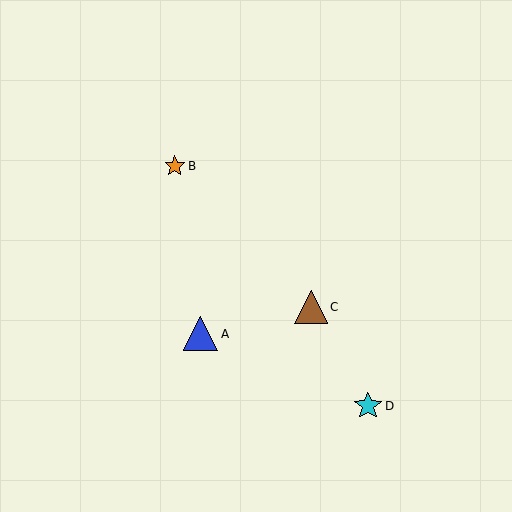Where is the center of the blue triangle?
The center of the blue triangle is at (200, 334).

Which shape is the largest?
The blue triangle (labeled A) is the largest.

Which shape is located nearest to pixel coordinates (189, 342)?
The blue triangle (labeled A) at (200, 334) is nearest to that location.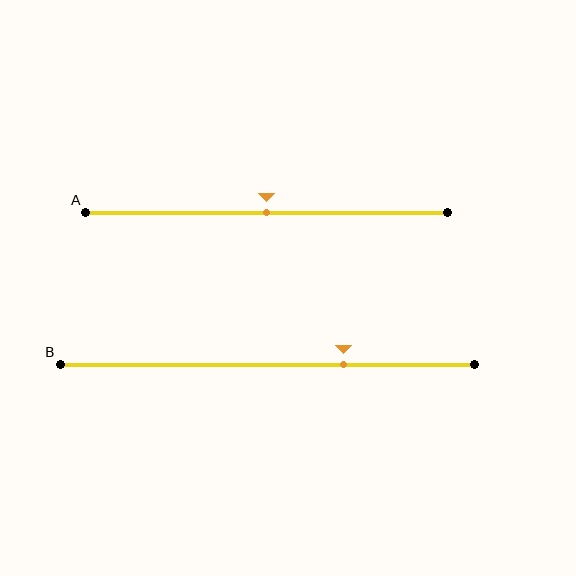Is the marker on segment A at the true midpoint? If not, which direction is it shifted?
Yes, the marker on segment A is at the true midpoint.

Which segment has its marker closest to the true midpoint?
Segment A has its marker closest to the true midpoint.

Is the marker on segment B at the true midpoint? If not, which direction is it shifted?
No, the marker on segment B is shifted to the right by about 18% of the segment length.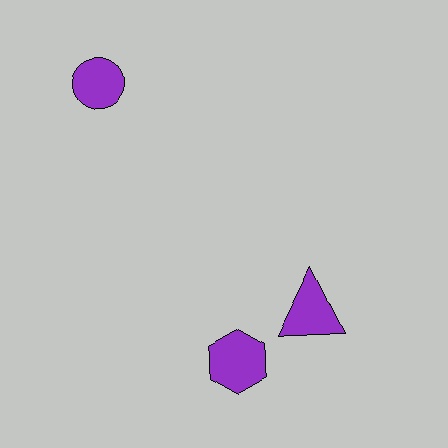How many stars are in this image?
There are no stars.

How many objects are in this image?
There are 3 objects.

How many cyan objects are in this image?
There are no cyan objects.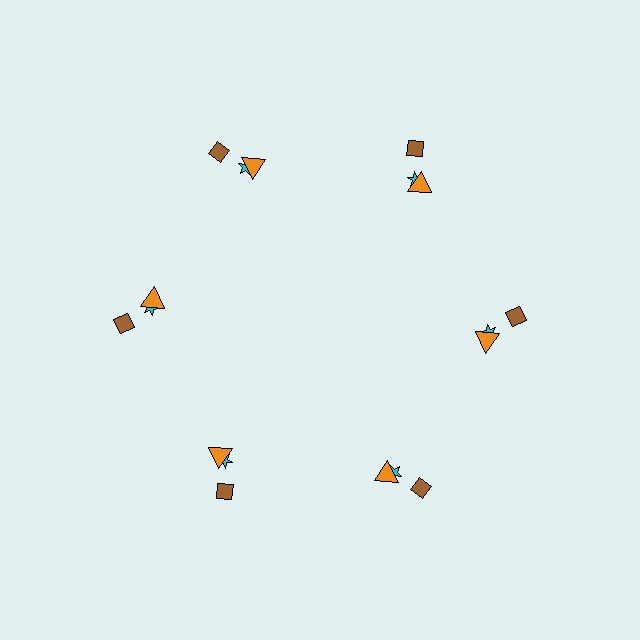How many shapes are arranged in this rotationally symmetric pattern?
There are 18 shapes, arranged in 6 groups of 3.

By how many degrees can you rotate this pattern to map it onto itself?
The pattern maps onto itself every 60 degrees of rotation.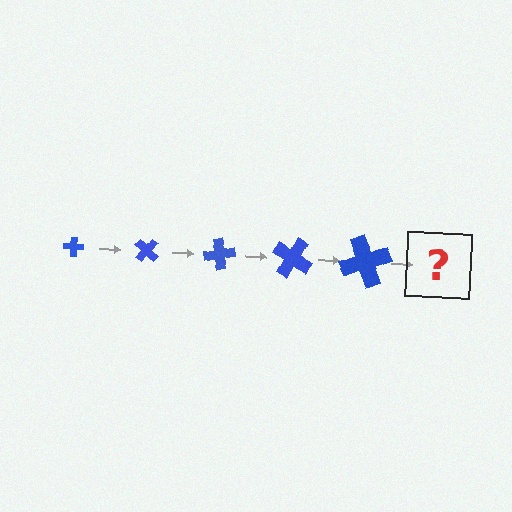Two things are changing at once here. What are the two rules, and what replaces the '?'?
The two rules are that the cross grows larger each step and it rotates 40 degrees each step. The '?' should be a cross, larger than the previous one and rotated 200 degrees from the start.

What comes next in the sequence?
The next element should be a cross, larger than the previous one and rotated 200 degrees from the start.